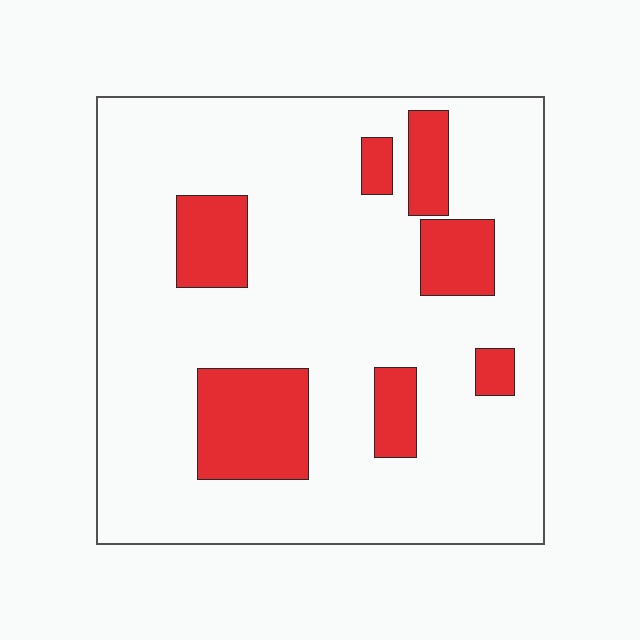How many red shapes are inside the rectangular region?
7.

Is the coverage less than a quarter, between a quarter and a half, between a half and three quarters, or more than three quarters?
Less than a quarter.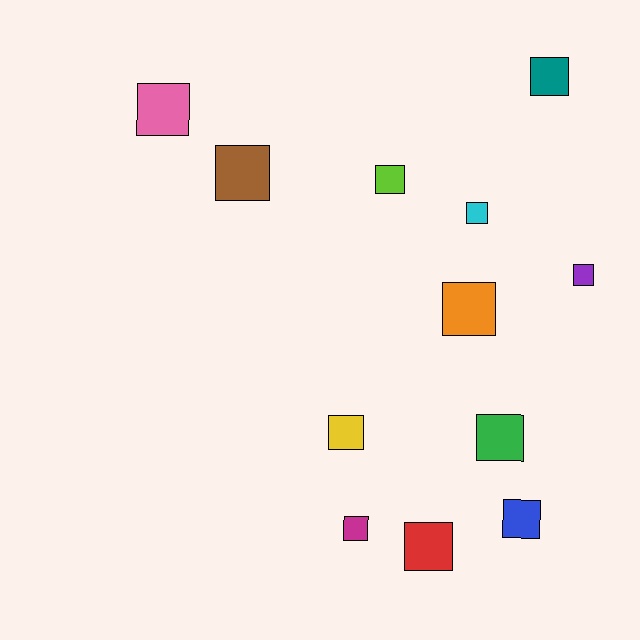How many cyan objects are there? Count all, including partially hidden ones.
There is 1 cyan object.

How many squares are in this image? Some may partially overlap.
There are 12 squares.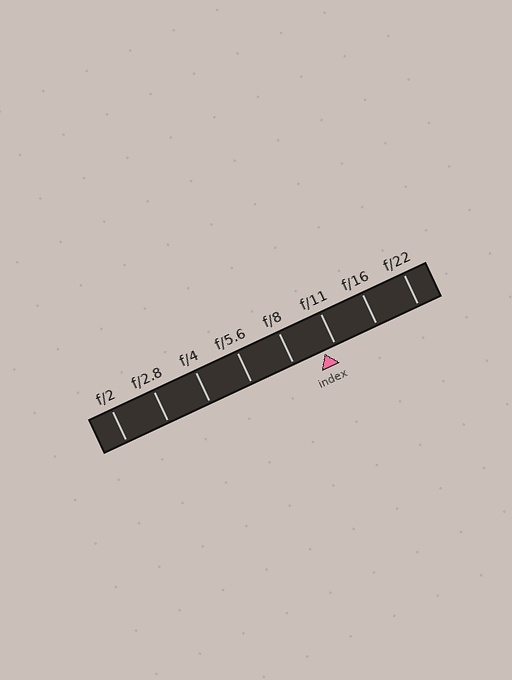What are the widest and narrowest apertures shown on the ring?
The widest aperture shown is f/2 and the narrowest is f/22.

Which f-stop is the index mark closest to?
The index mark is closest to f/11.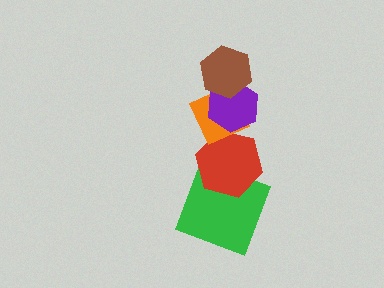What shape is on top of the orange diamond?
The purple hexagon is on top of the orange diamond.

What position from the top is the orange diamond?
The orange diamond is 3rd from the top.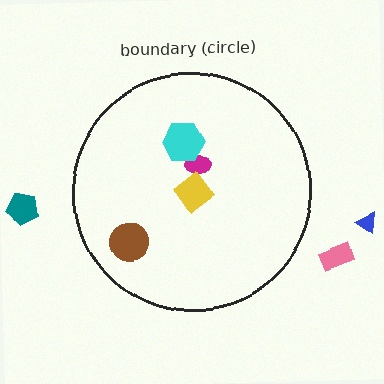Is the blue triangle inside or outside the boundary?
Outside.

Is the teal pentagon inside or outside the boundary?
Outside.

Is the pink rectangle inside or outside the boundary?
Outside.